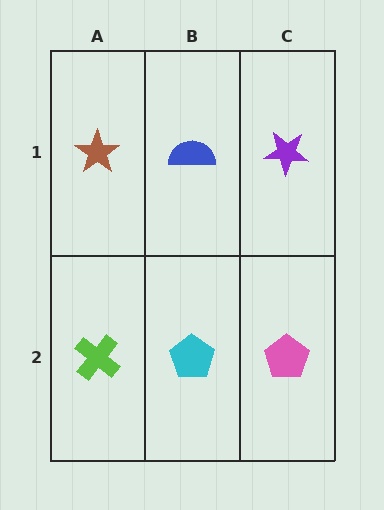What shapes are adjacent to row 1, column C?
A pink pentagon (row 2, column C), a blue semicircle (row 1, column B).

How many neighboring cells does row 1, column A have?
2.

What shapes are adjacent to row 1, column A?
A lime cross (row 2, column A), a blue semicircle (row 1, column B).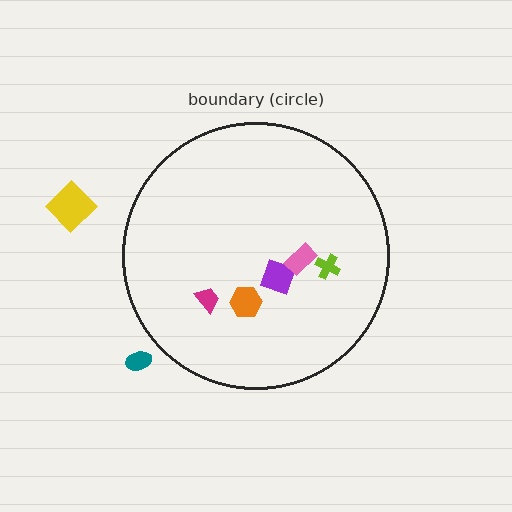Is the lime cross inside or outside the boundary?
Inside.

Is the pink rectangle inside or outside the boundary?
Inside.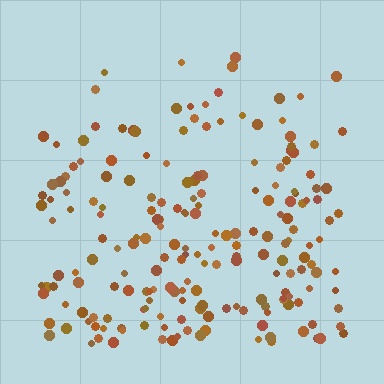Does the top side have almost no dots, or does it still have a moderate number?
Still a moderate number, just noticeably fewer than the bottom.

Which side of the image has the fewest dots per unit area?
The top.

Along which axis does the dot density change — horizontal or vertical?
Vertical.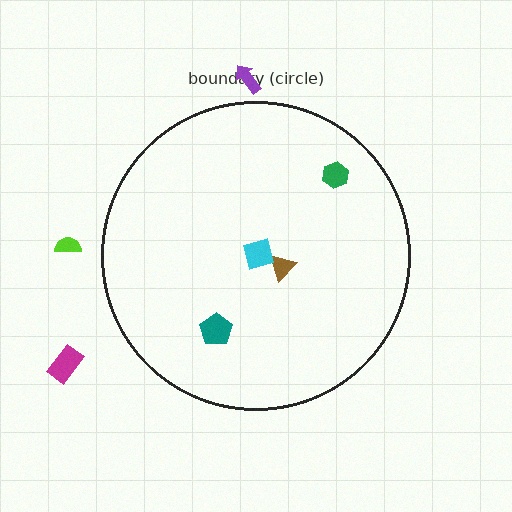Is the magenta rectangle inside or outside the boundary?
Outside.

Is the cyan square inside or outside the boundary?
Inside.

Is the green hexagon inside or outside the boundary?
Inside.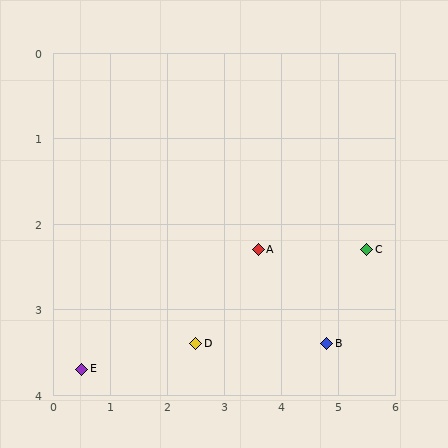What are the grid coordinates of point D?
Point D is at approximately (2.5, 3.4).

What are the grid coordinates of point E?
Point E is at approximately (0.5, 3.7).